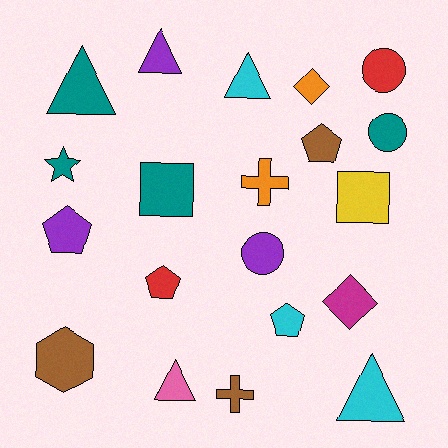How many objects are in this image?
There are 20 objects.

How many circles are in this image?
There are 3 circles.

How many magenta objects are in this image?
There is 1 magenta object.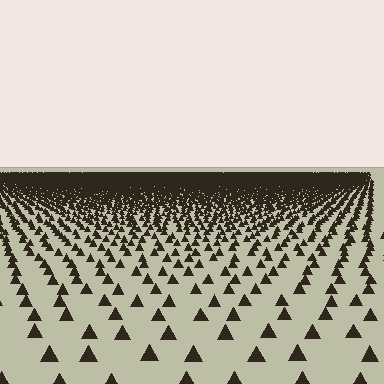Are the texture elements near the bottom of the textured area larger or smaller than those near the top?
Larger. Near the bottom, elements are closer to the viewer and appear at a bigger on-screen size.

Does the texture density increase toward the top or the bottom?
Density increases toward the top.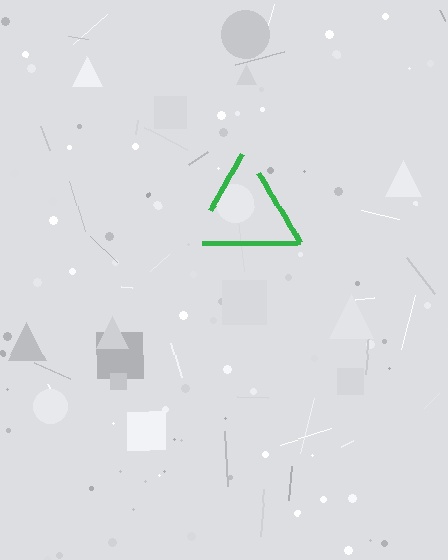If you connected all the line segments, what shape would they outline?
They would outline a triangle.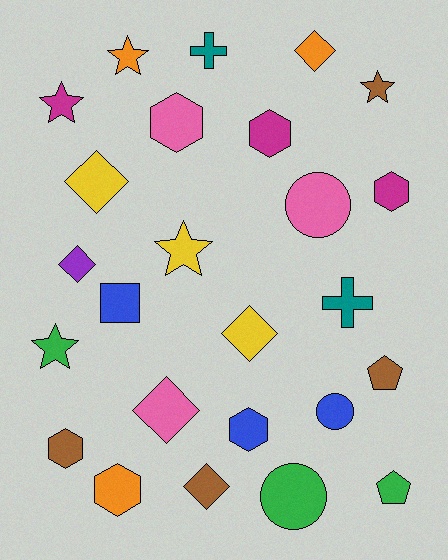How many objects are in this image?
There are 25 objects.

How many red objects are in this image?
There are no red objects.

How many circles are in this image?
There are 3 circles.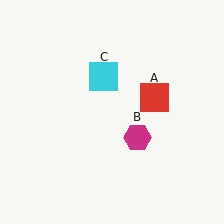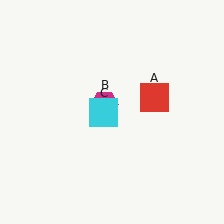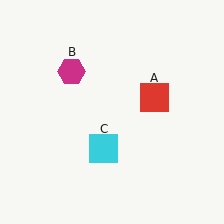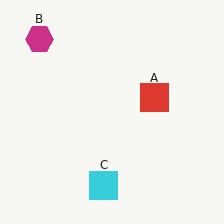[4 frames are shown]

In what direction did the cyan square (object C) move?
The cyan square (object C) moved down.